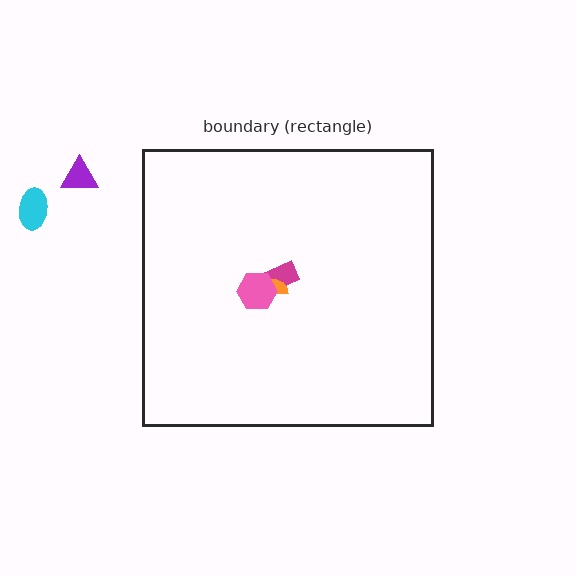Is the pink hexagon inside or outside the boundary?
Inside.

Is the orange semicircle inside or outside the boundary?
Inside.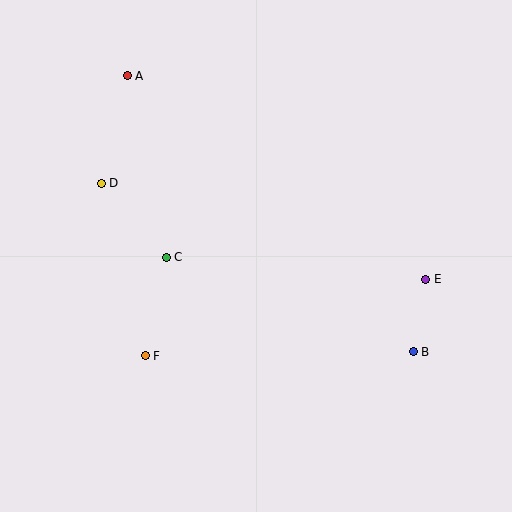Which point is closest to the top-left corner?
Point A is closest to the top-left corner.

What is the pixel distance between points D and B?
The distance between D and B is 355 pixels.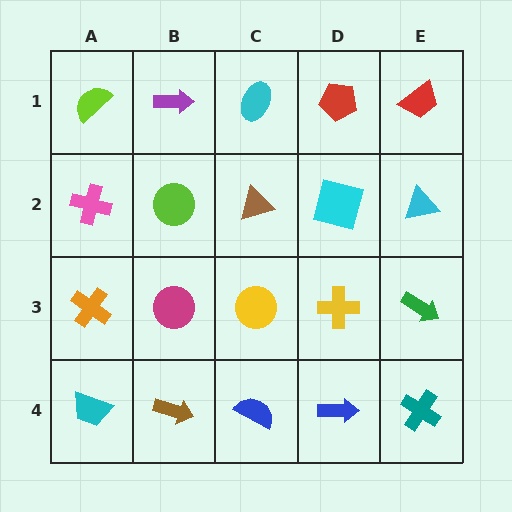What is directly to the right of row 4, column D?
A teal cross.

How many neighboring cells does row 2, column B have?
4.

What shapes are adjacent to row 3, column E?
A cyan triangle (row 2, column E), a teal cross (row 4, column E), a yellow cross (row 3, column D).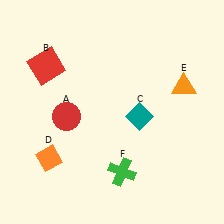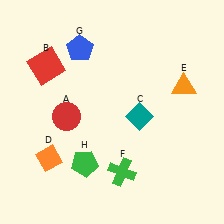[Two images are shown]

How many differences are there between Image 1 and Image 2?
There are 2 differences between the two images.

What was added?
A blue pentagon (G), a green pentagon (H) were added in Image 2.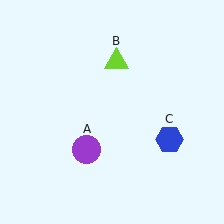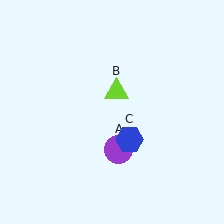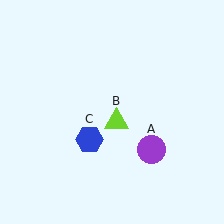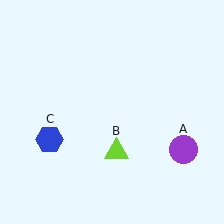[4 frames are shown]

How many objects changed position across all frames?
3 objects changed position: purple circle (object A), lime triangle (object B), blue hexagon (object C).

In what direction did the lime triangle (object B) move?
The lime triangle (object B) moved down.